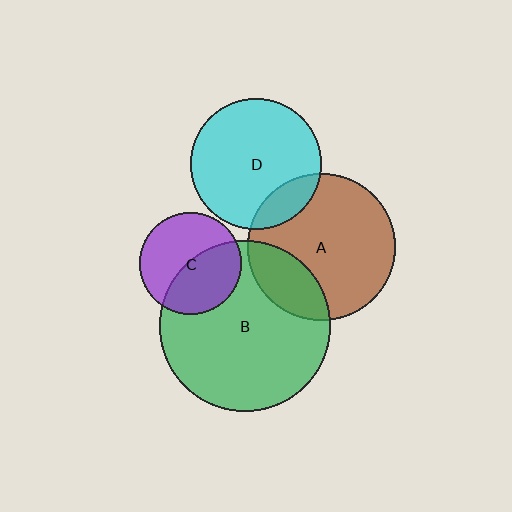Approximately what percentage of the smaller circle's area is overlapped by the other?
Approximately 45%.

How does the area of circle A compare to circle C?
Approximately 2.1 times.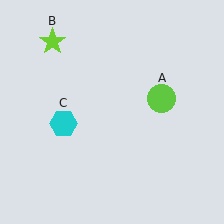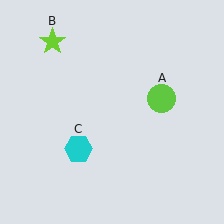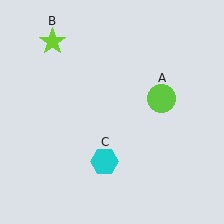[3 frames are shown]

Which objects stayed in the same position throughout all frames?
Lime circle (object A) and lime star (object B) remained stationary.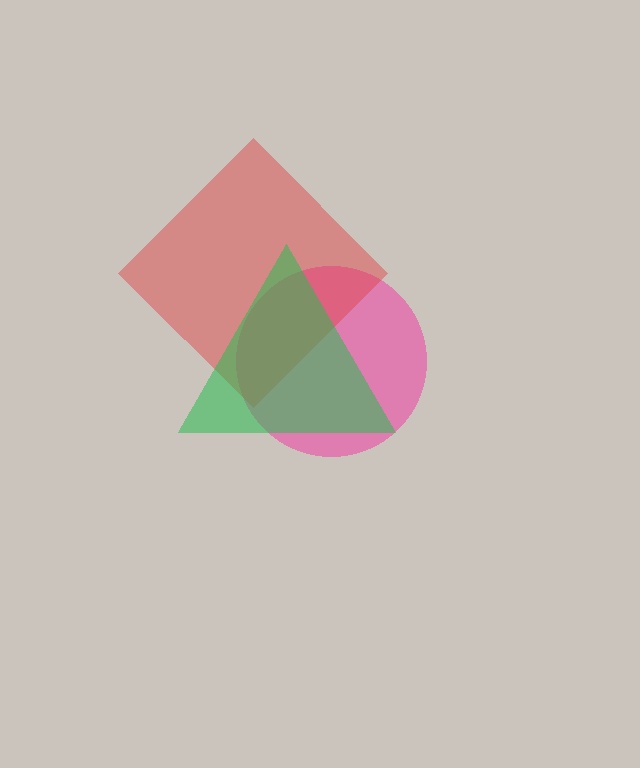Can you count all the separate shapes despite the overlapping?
Yes, there are 3 separate shapes.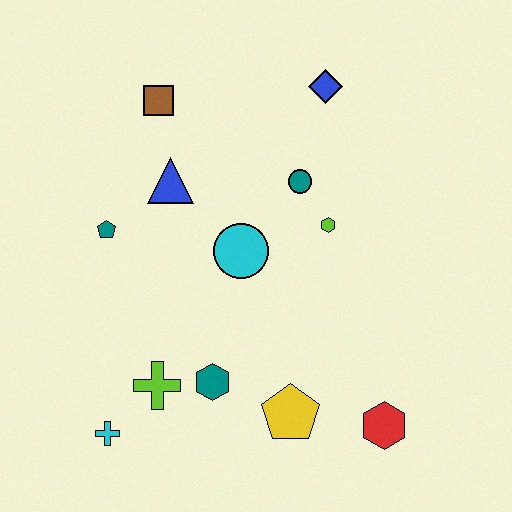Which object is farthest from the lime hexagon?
The cyan cross is farthest from the lime hexagon.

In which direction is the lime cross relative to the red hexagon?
The lime cross is to the left of the red hexagon.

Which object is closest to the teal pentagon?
The blue triangle is closest to the teal pentagon.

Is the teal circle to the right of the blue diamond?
No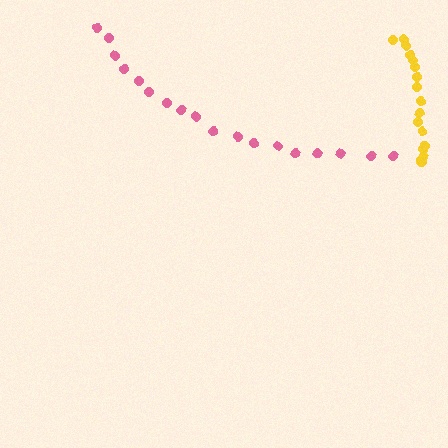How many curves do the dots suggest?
There are 2 distinct paths.